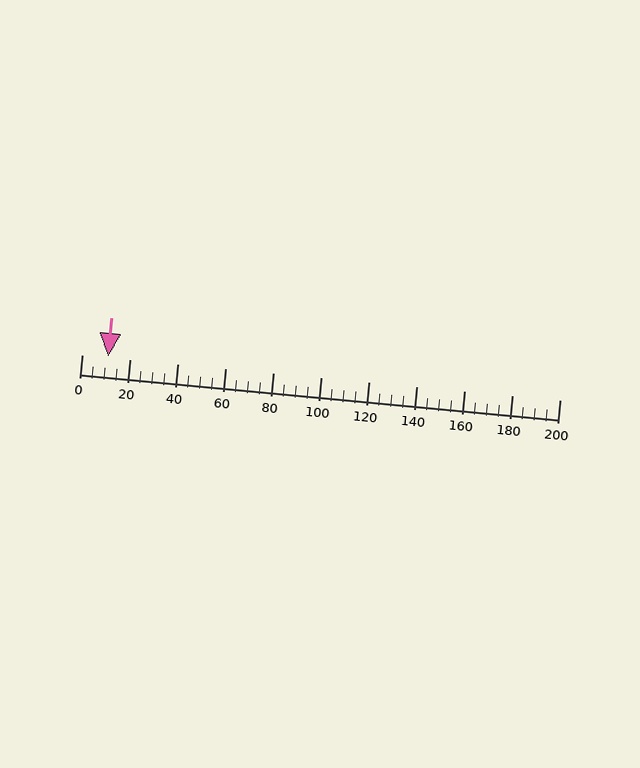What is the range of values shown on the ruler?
The ruler shows values from 0 to 200.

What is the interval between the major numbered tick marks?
The major tick marks are spaced 20 units apart.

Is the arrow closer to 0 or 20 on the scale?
The arrow is closer to 20.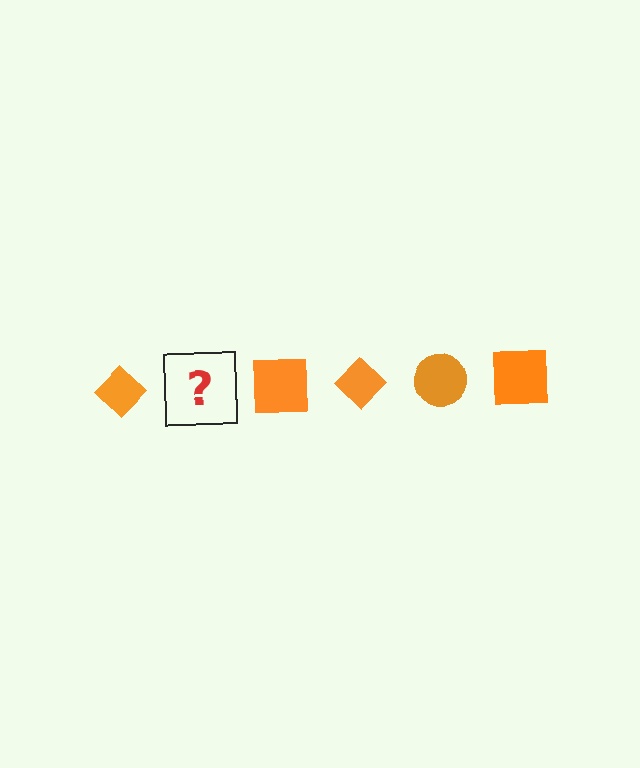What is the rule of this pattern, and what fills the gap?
The rule is that the pattern cycles through diamond, circle, square shapes in orange. The gap should be filled with an orange circle.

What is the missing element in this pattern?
The missing element is an orange circle.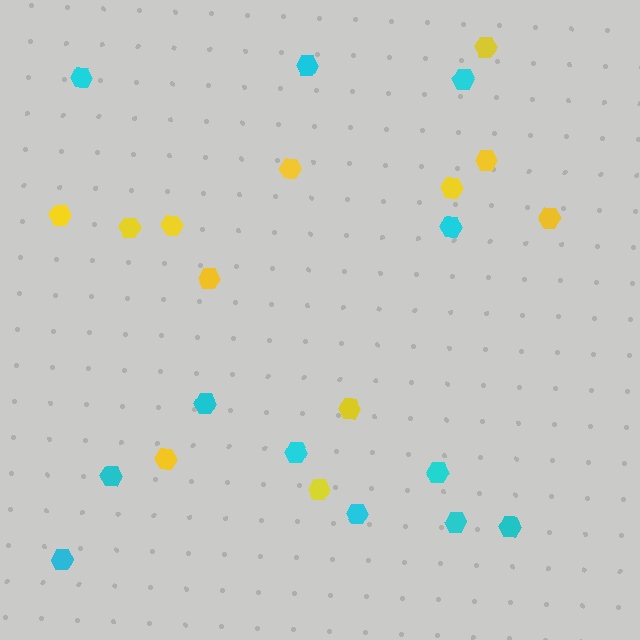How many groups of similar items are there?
There are 2 groups: one group of cyan hexagons (12) and one group of yellow hexagons (12).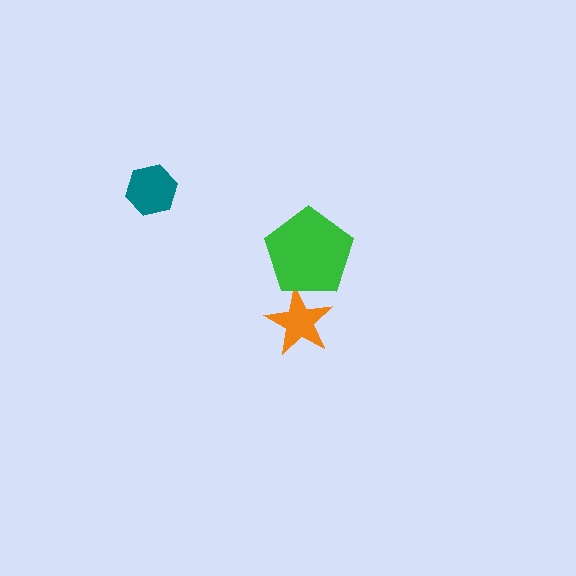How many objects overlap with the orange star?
1 object overlaps with the orange star.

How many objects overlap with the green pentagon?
1 object overlaps with the green pentagon.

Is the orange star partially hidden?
Yes, it is partially covered by another shape.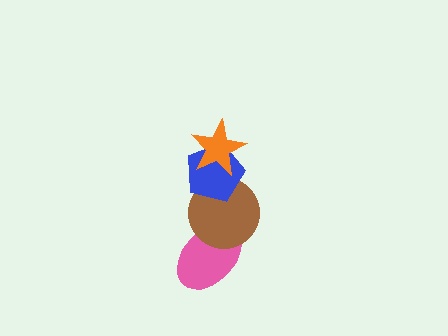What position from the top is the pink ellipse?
The pink ellipse is 4th from the top.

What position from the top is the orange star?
The orange star is 1st from the top.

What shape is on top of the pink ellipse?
The brown circle is on top of the pink ellipse.